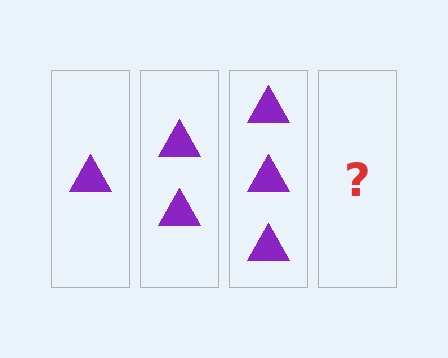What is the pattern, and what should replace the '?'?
The pattern is that each step adds one more triangle. The '?' should be 4 triangles.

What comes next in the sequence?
The next element should be 4 triangles.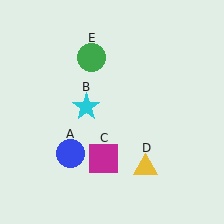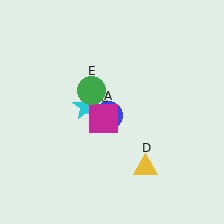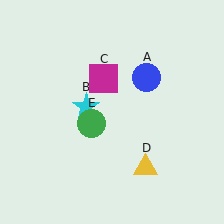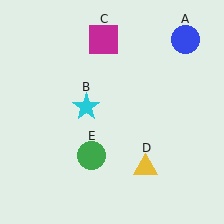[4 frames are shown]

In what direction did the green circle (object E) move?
The green circle (object E) moved down.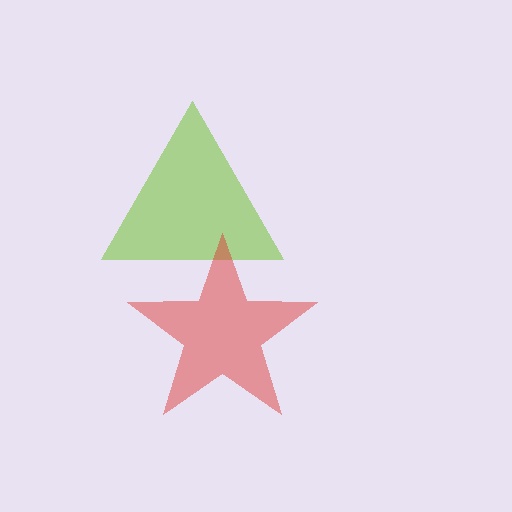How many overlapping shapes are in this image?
There are 2 overlapping shapes in the image.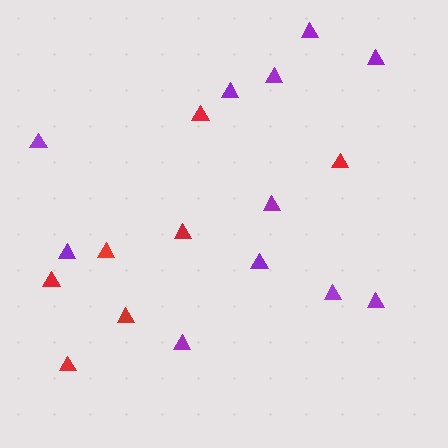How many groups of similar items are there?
There are 2 groups: one group of purple triangles (11) and one group of red triangles (7).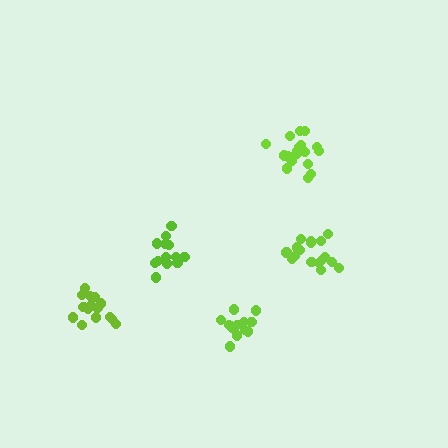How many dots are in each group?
Group 1: 13 dots, Group 2: 15 dots, Group 3: 17 dots, Group 4: 13 dots, Group 5: 19 dots (77 total).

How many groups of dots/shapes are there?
There are 5 groups.